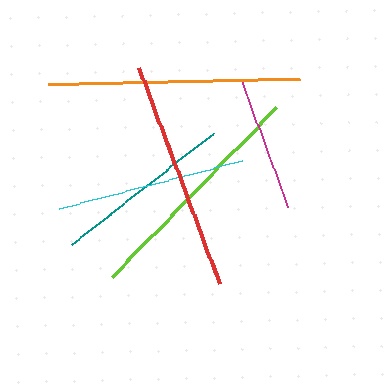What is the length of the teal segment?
The teal segment is approximately 180 pixels long.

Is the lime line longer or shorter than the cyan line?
The lime line is longer than the cyan line.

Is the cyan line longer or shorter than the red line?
The red line is longer than the cyan line.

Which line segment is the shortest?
The magenta line is the shortest at approximately 135 pixels.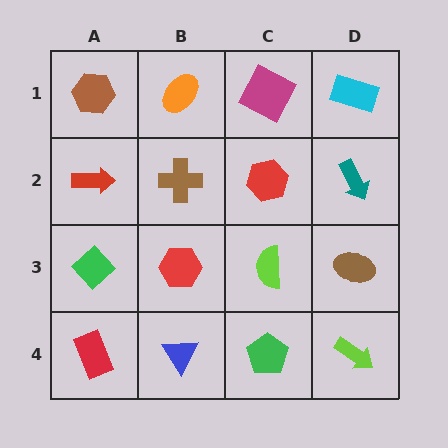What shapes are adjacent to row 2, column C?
A magenta square (row 1, column C), a lime semicircle (row 3, column C), a brown cross (row 2, column B), a teal arrow (row 2, column D).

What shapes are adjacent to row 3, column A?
A red arrow (row 2, column A), a red rectangle (row 4, column A), a red hexagon (row 3, column B).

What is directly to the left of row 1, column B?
A brown hexagon.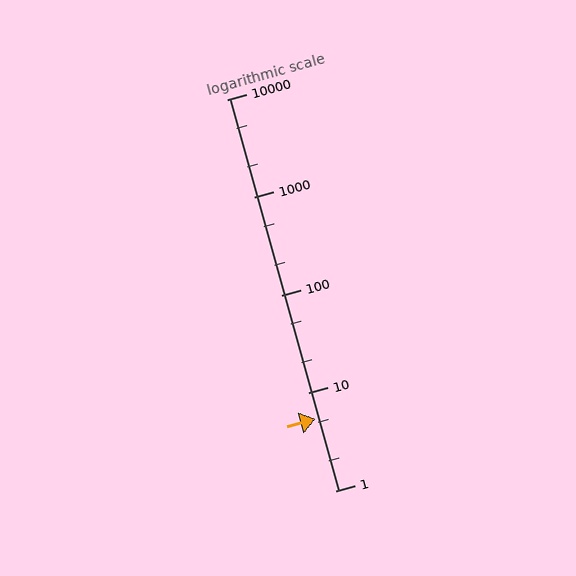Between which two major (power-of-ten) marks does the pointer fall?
The pointer is between 1 and 10.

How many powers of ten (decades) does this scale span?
The scale spans 4 decades, from 1 to 10000.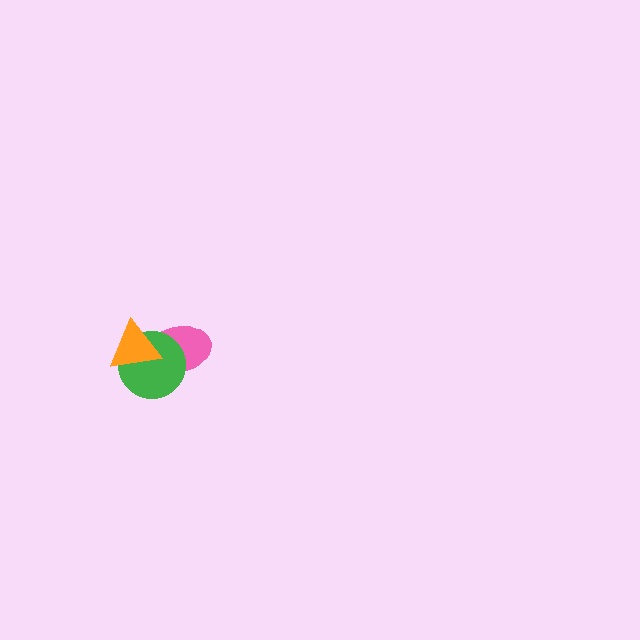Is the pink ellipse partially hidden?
Yes, it is partially covered by another shape.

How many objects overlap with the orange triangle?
2 objects overlap with the orange triangle.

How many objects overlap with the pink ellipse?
2 objects overlap with the pink ellipse.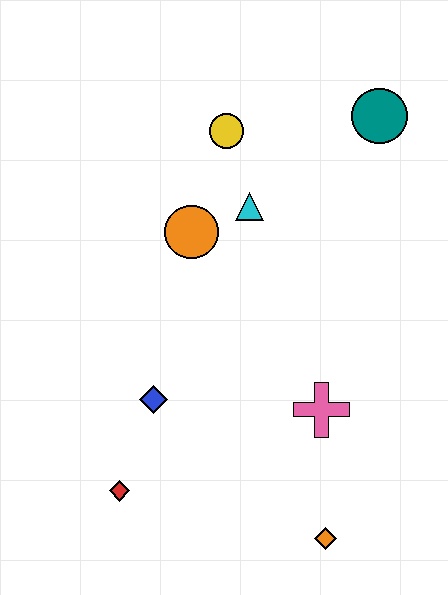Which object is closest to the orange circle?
The cyan triangle is closest to the orange circle.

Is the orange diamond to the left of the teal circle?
Yes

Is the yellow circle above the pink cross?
Yes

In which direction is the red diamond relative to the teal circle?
The red diamond is below the teal circle.